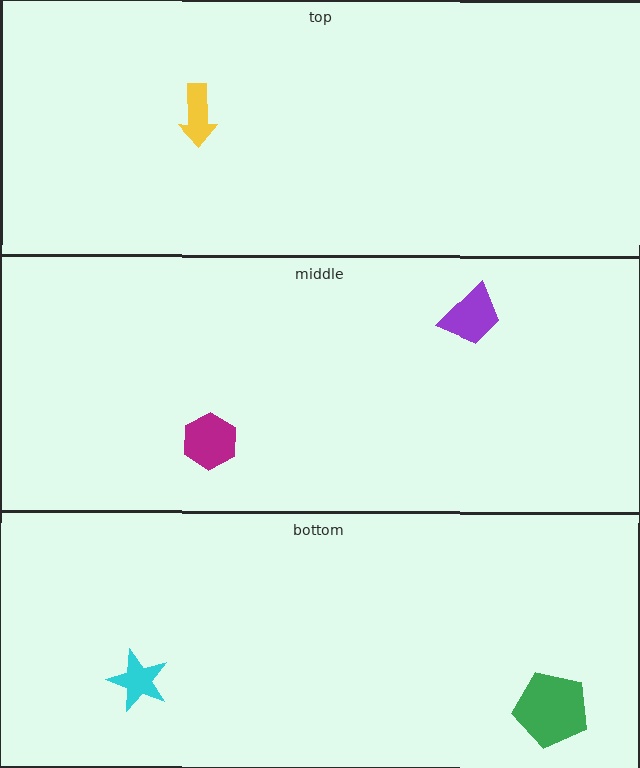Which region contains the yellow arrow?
The top region.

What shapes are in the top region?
The yellow arrow.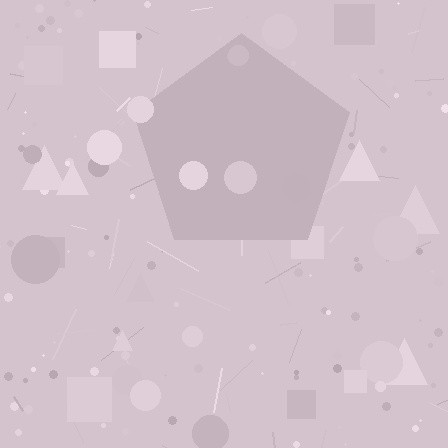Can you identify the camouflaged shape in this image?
The camouflaged shape is a pentagon.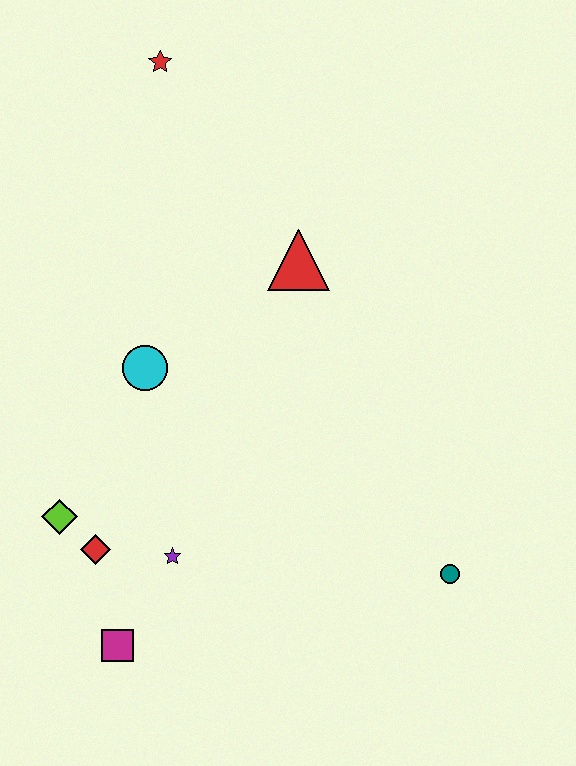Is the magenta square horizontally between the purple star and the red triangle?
No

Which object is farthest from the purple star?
The red star is farthest from the purple star.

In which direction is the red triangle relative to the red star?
The red triangle is below the red star.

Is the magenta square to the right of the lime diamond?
Yes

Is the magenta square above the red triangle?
No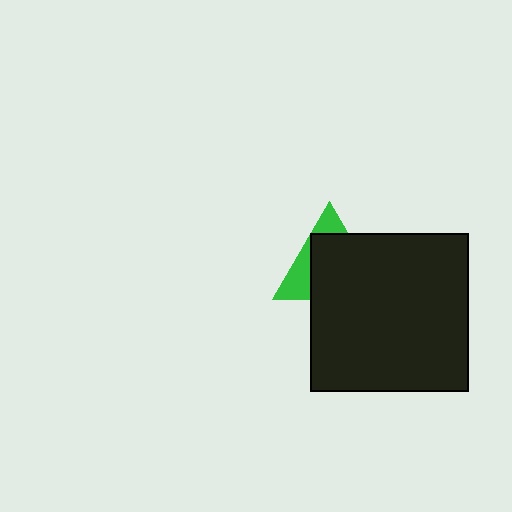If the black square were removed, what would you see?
You would see the complete green triangle.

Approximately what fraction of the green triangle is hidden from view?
Roughly 68% of the green triangle is hidden behind the black square.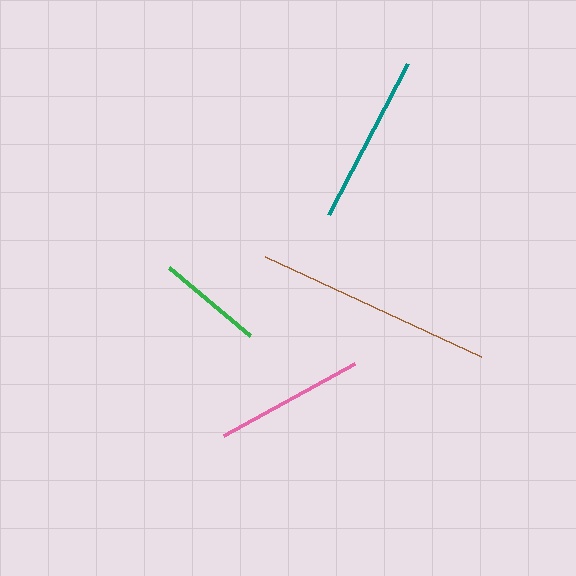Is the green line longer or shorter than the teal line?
The teal line is longer than the green line.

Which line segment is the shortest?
The green line is the shortest at approximately 106 pixels.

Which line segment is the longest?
The brown line is the longest at approximately 237 pixels.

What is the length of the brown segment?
The brown segment is approximately 237 pixels long.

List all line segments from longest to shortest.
From longest to shortest: brown, teal, pink, green.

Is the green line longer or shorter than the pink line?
The pink line is longer than the green line.